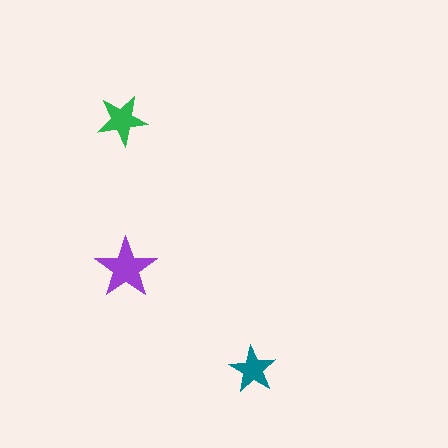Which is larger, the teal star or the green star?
The green one.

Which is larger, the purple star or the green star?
The purple one.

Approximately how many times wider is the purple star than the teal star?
About 1.5 times wider.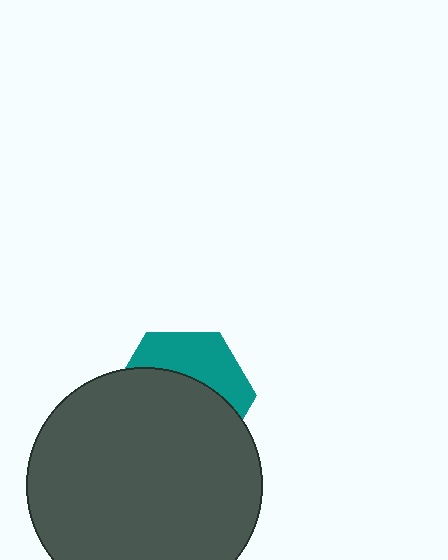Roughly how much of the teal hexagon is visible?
A small part of it is visible (roughly 37%).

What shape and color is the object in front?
The object in front is a dark gray circle.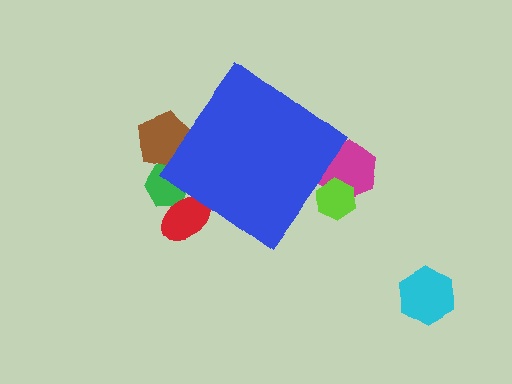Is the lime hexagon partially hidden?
Yes, the lime hexagon is partially hidden behind the blue diamond.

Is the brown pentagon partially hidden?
Yes, the brown pentagon is partially hidden behind the blue diamond.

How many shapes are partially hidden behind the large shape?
5 shapes are partially hidden.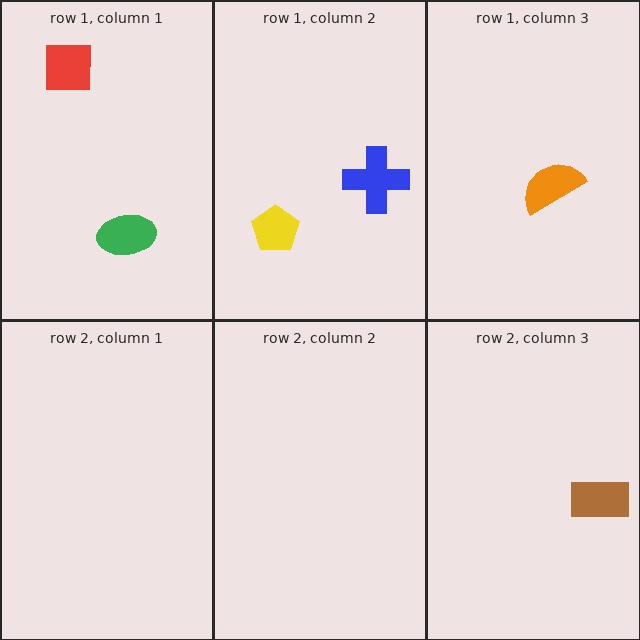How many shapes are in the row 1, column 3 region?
1.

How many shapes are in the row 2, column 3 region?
1.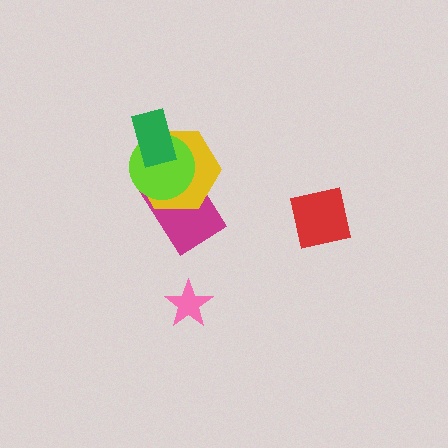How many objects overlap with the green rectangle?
2 objects overlap with the green rectangle.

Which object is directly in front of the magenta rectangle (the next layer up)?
The yellow hexagon is directly in front of the magenta rectangle.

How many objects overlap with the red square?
0 objects overlap with the red square.